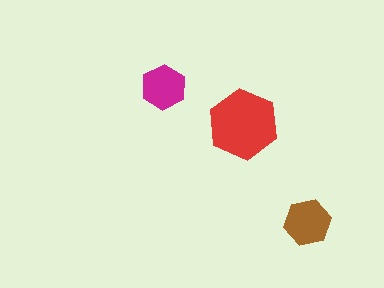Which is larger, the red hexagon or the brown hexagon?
The red one.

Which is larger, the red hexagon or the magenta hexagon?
The red one.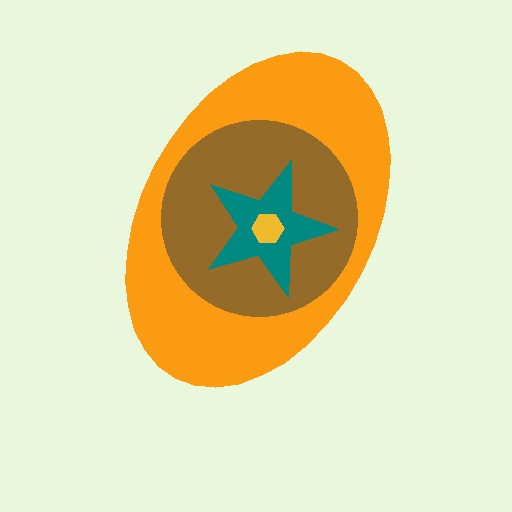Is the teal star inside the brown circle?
Yes.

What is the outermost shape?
The orange ellipse.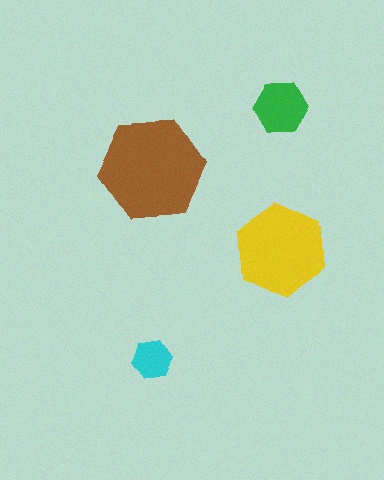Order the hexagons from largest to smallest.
the brown one, the yellow one, the green one, the cyan one.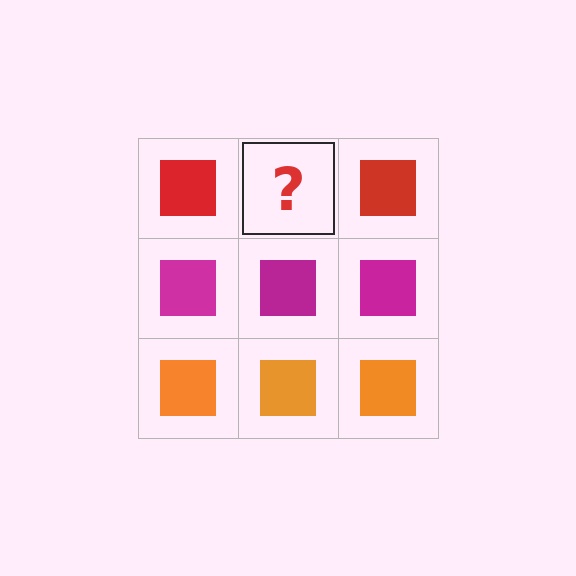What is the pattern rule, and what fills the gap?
The rule is that each row has a consistent color. The gap should be filled with a red square.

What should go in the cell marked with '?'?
The missing cell should contain a red square.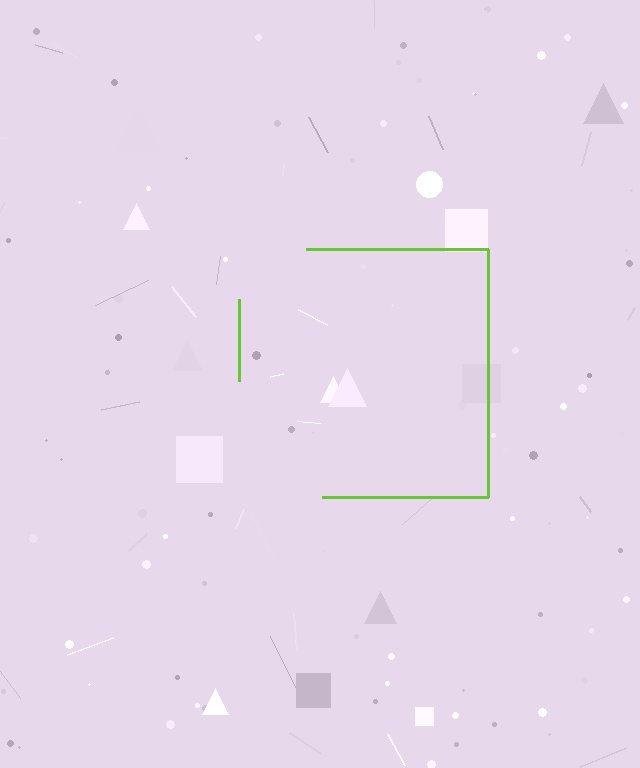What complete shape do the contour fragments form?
The contour fragments form a square.